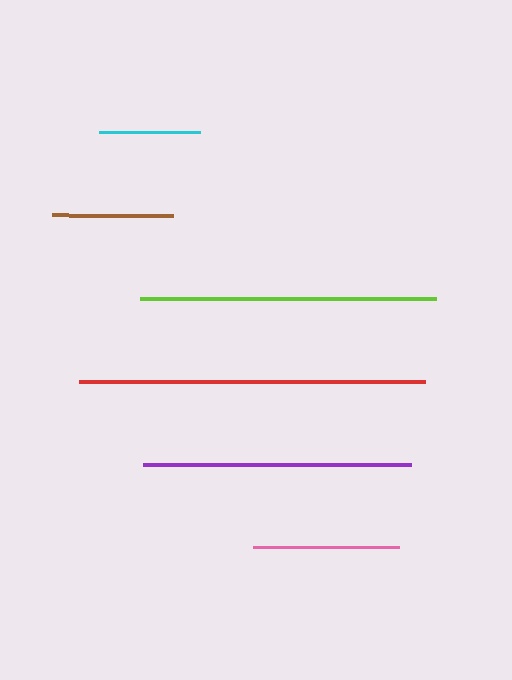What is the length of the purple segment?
The purple segment is approximately 268 pixels long.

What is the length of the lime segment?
The lime segment is approximately 296 pixels long.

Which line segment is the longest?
The red line is the longest at approximately 346 pixels.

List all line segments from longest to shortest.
From longest to shortest: red, lime, purple, pink, brown, cyan.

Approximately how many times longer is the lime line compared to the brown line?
The lime line is approximately 2.5 times the length of the brown line.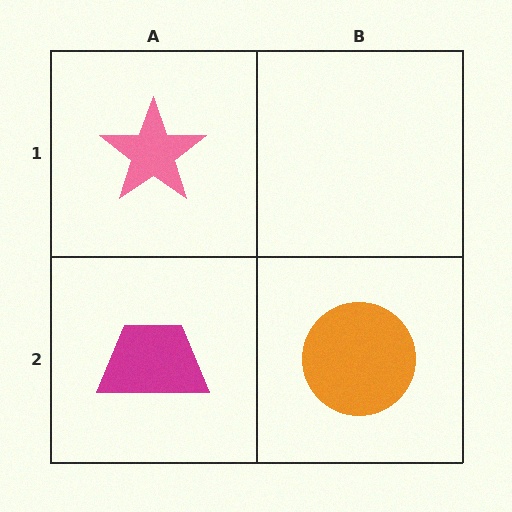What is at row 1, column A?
A pink star.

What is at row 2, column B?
An orange circle.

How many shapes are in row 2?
2 shapes.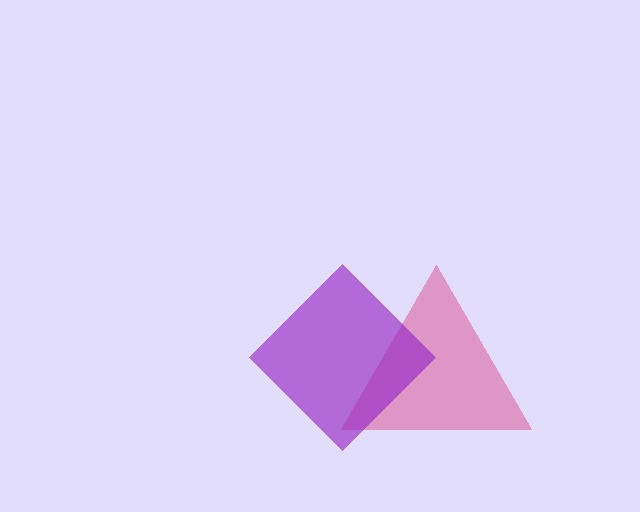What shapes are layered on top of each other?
The layered shapes are: a pink triangle, a purple diamond.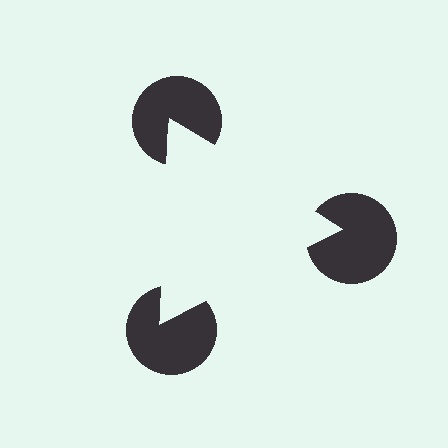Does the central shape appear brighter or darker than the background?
It typically appears slightly brighter than the background, even though no actual brightness change is drawn.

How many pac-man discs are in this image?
There are 3 — one at each vertex of the illusory triangle.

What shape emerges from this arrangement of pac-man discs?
An illusory triangle — its edges are inferred from the aligned wedge cuts in the pac-man discs, not physically drawn.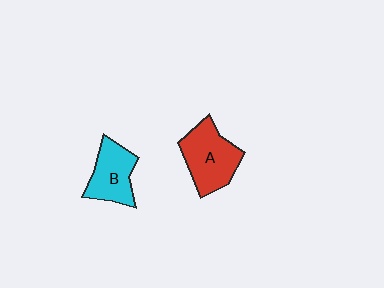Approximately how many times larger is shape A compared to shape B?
Approximately 1.2 times.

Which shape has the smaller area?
Shape B (cyan).